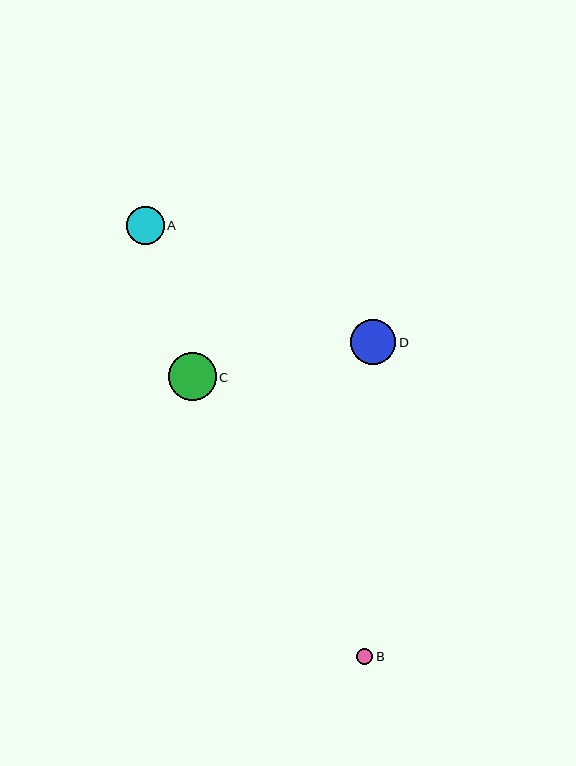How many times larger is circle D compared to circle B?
Circle D is approximately 2.9 times the size of circle B.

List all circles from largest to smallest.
From largest to smallest: C, D, A, B.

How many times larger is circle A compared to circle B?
Circle A is approximately 2.4 times the size of circle B.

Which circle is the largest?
Circle C is the largest with a size of approximately 48 pixels.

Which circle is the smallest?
Circle B is the smallest with a size of approximately 16 pixels.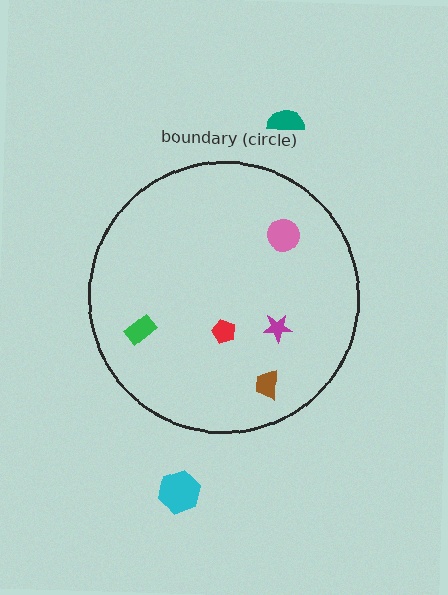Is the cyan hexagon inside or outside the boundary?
Outside.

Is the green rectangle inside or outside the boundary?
Inside.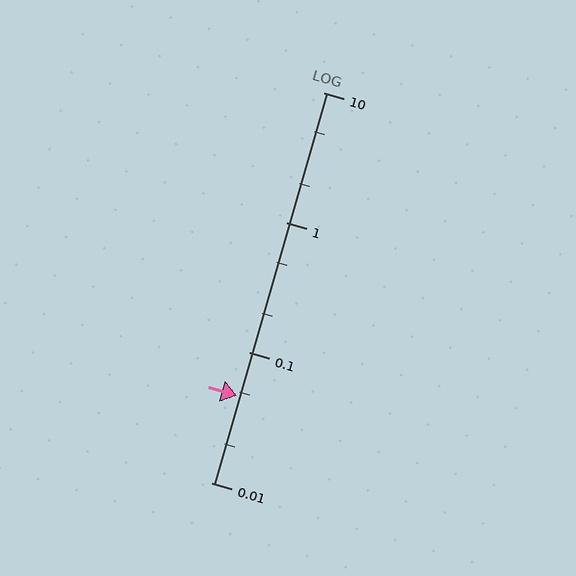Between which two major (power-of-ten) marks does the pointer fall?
The pointer is between 0.01 and 0.1.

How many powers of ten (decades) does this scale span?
The scale spans 3 decades, from 0.01 to 10.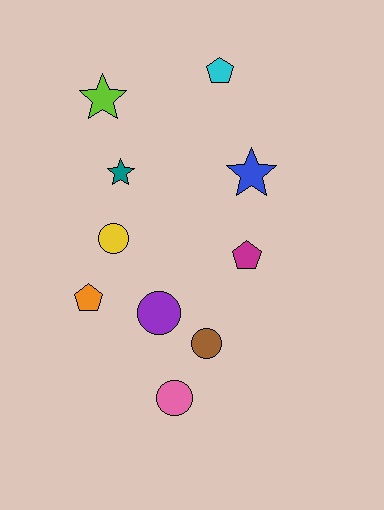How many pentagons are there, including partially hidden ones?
There are 3 pentagons.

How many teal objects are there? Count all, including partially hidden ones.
There is 1 teal object.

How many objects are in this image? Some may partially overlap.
There are 10 objects.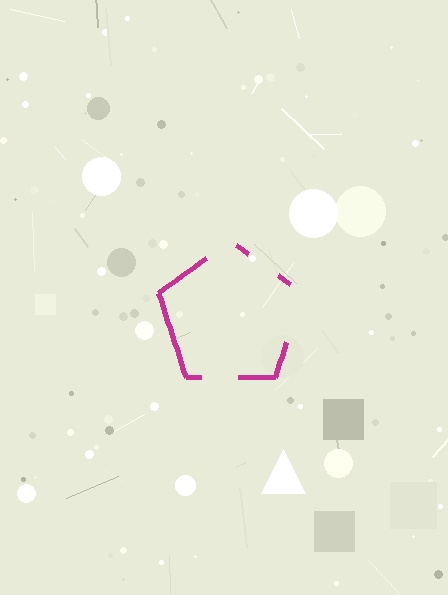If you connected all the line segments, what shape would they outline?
They would outline a pentagon.